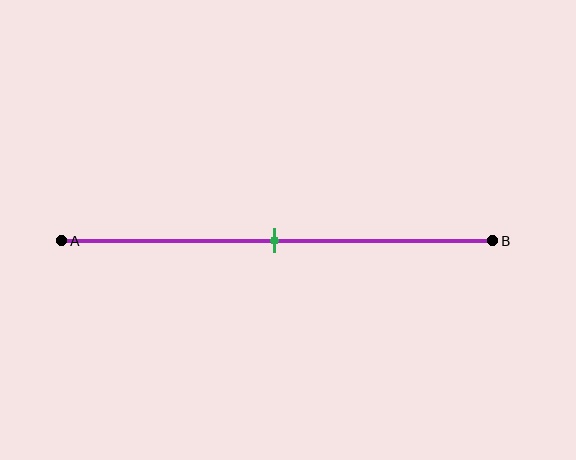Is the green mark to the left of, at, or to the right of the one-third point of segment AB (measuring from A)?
The green mark is to the right of the one-third point of segment AB.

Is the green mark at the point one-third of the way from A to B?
No, the mark is at about 50% from A, not at the 33% one-third point.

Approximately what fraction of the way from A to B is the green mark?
The green mark is approximately 50% of the way from A to B.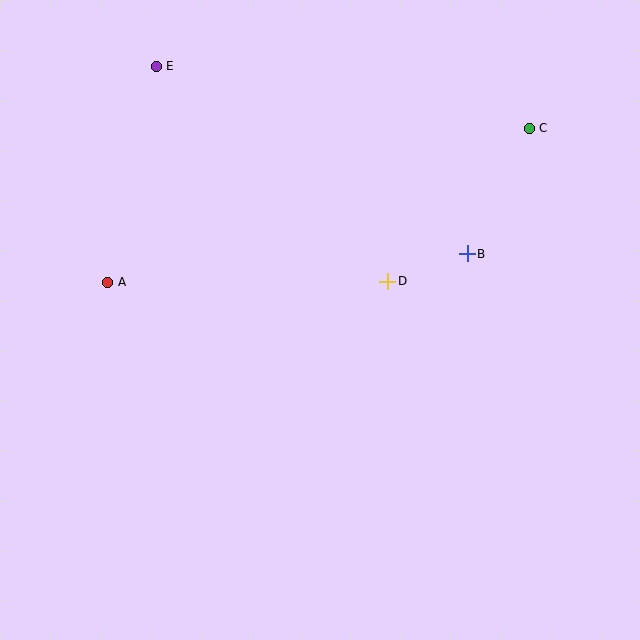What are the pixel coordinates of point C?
Point C is at (529, 128).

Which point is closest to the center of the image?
Point D at (388, 281) is closest to the center.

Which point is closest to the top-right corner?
Point C is closest to the top-right corner.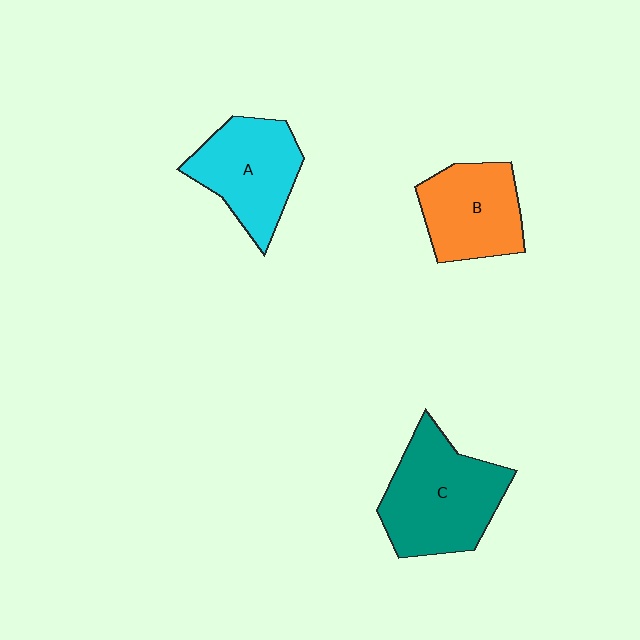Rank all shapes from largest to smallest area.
From largest to smallest: C (teal), A (cyan), B (orange).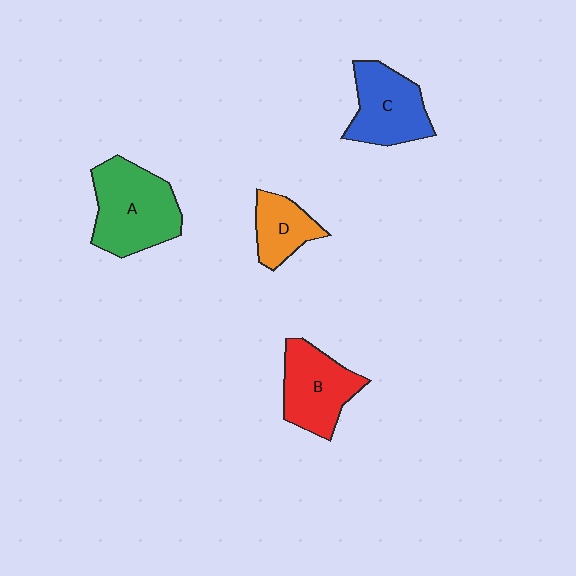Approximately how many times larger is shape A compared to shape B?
Approximately 1.3 times.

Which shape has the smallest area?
Shape D (orange).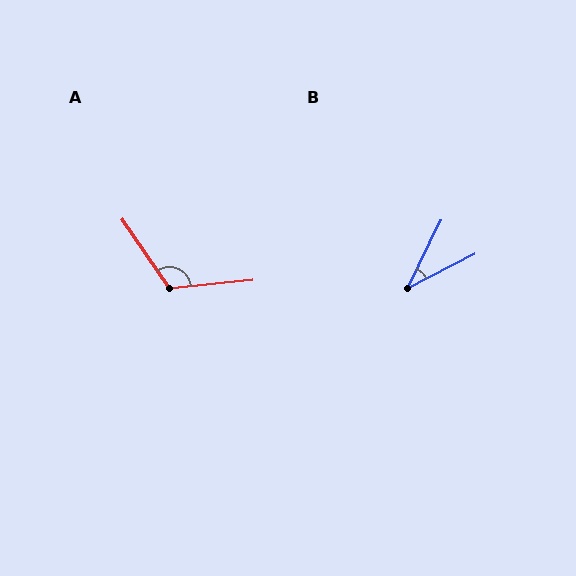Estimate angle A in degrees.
Approximately 119 degrees.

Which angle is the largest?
A, at approximately 119 degrees.